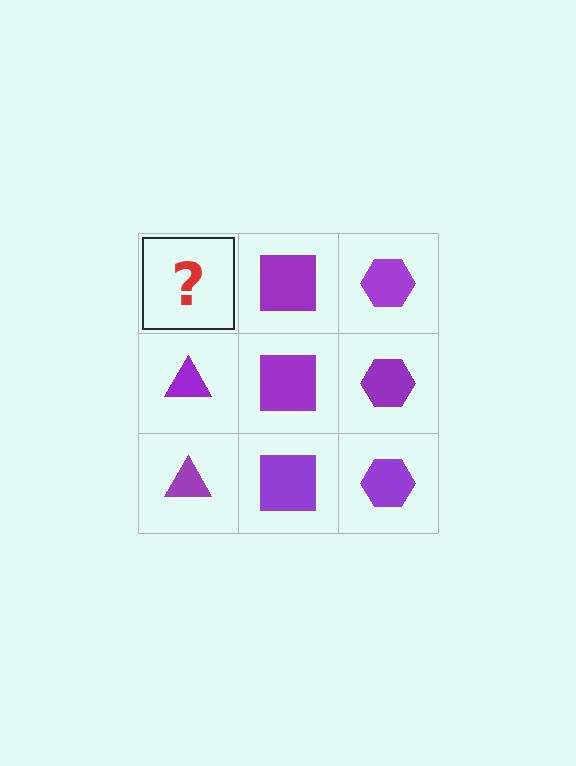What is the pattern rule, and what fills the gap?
The rule is that each column has a consistent shape. The gap should be filled with a purple triangle.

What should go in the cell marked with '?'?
The missing cell should contain a purple triangle.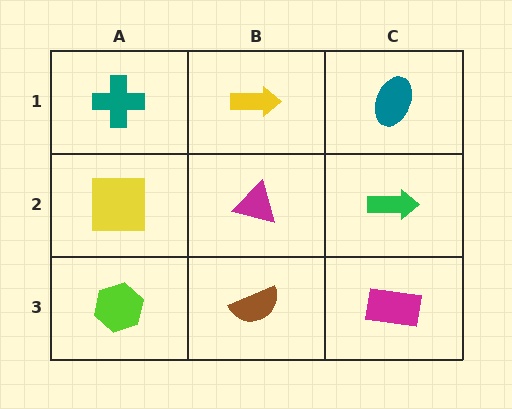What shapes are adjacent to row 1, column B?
A magenta triangle (row 2, column B), a teal cross (row 1, column A), a teal ellipse (row 1, column C).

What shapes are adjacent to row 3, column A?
A yellow square (row 2, column A), a brown semicircle (row 3, column B).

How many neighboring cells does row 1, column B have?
3.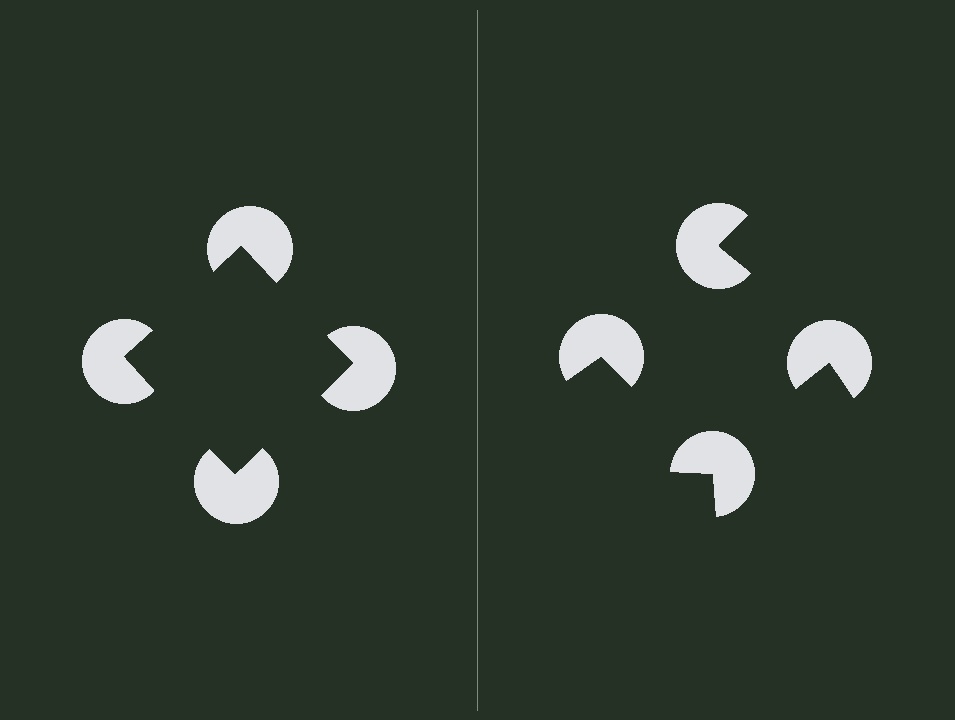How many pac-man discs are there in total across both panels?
8 — 4 on each side.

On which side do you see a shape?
An illusory square appears on the left side. On the right side the wedge cuts are rotated, so no coherent shape forms.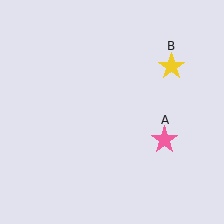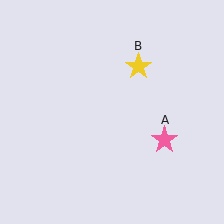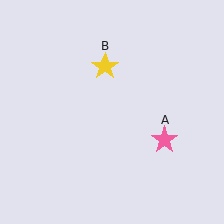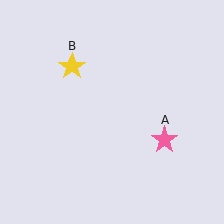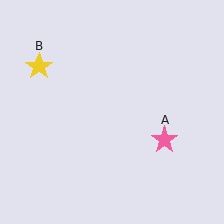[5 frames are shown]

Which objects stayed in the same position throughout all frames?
Pink star (object A) remained stationary.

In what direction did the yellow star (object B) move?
The yellow star (object B) moved left.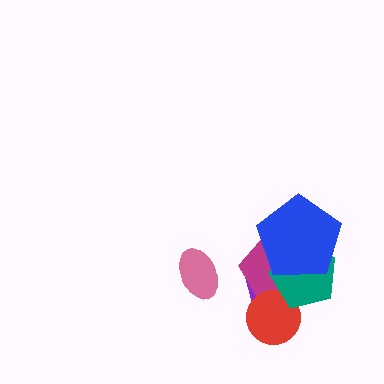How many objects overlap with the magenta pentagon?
4 objects overlap with the magenta pentagon.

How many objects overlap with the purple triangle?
4 objects overlap with the purple triangle.